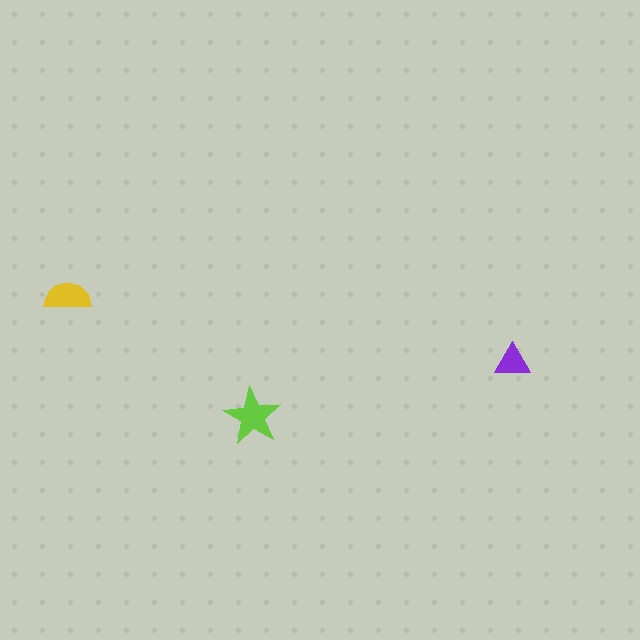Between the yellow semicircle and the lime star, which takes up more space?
The lime star.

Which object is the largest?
The lime star.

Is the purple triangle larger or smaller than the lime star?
Smaller.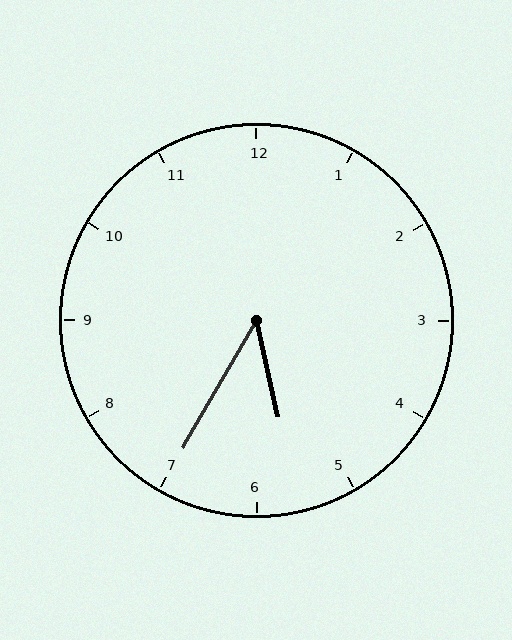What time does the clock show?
5:35.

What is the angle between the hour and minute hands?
Approximately 42 degrees.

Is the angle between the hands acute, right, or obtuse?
It is acute.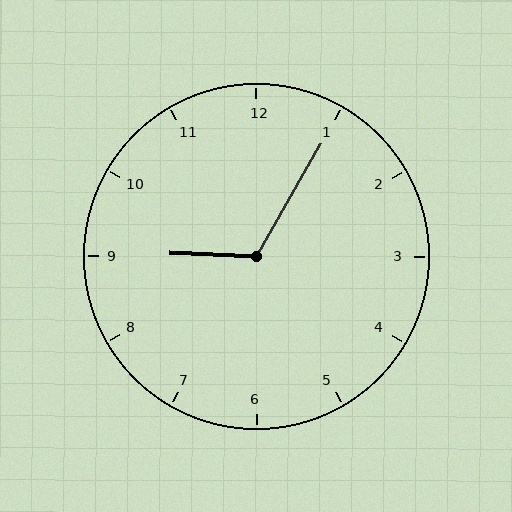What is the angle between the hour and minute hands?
Approximately 118 degrees.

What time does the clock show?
9:05.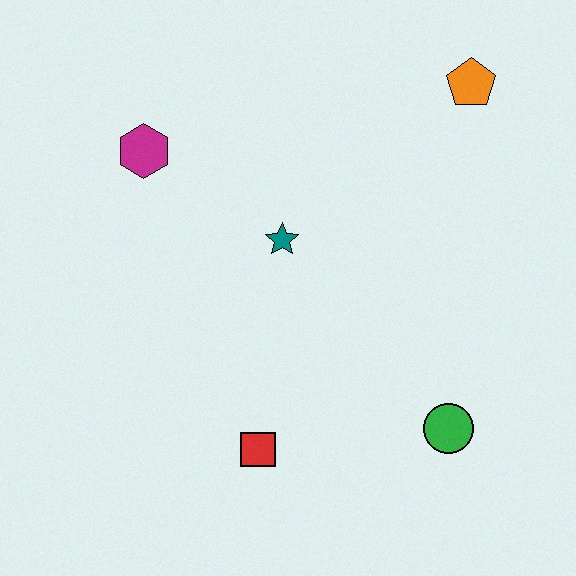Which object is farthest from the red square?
The orange pentagon is farthest from the red square.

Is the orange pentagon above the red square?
Yes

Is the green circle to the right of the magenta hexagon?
Yes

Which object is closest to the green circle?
The red square is closest to the green circle.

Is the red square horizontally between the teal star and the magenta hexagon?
Yes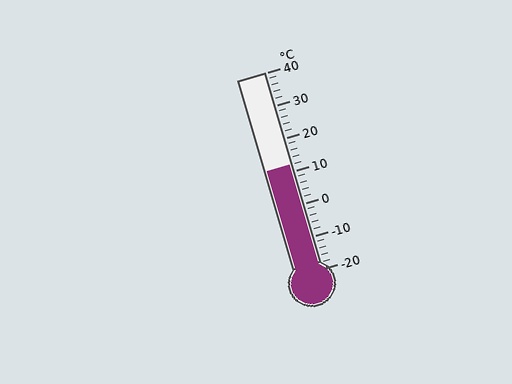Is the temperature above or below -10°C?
The temperature is above -10°C.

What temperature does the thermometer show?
The thermometer shows approximately 12°C.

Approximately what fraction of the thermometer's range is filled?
The thermometer is filled to approximately 55% of its range.